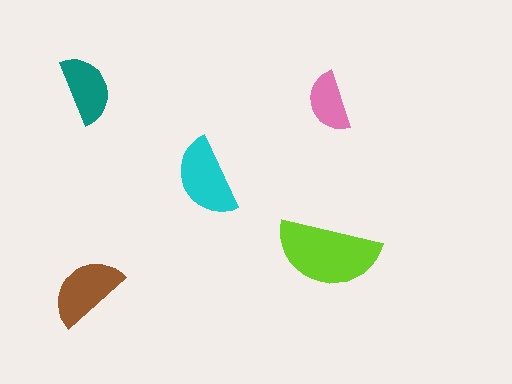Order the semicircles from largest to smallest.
the lime one, the cyan one, the brown one, the teal one, the pink one.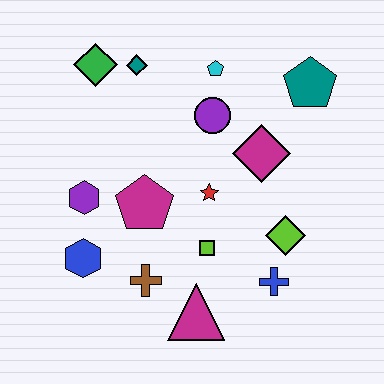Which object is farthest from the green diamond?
The blue cross is farthest from the green diamond.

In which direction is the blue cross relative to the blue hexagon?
The blue cross is to the right of the blue hexagon.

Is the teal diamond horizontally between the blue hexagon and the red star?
Yes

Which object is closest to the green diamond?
The teal diamond is closest to the green diamond.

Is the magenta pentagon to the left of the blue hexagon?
No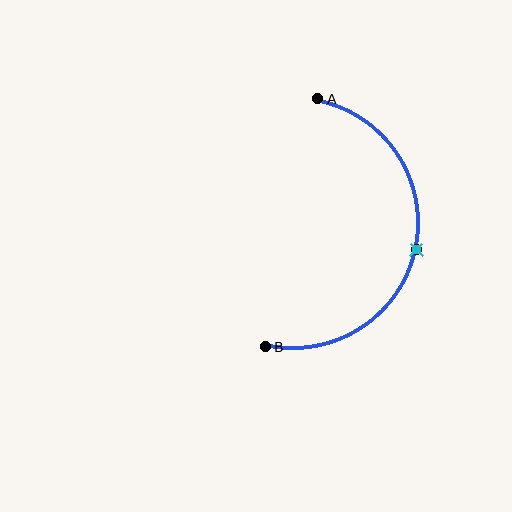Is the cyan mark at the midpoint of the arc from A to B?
Yes. The cyan mark lies on the arc at equal arc-length from both A and B — it is the arc midpoint.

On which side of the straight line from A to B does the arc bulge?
The arc bulges to the right of the straight line connecting A and B.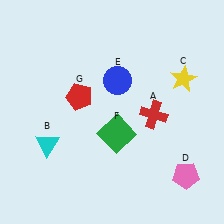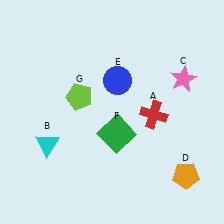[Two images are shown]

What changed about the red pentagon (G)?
In Image 1, G is red. In Image 2, it changed to lime.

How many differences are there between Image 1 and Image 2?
There are 3 differences between the two images.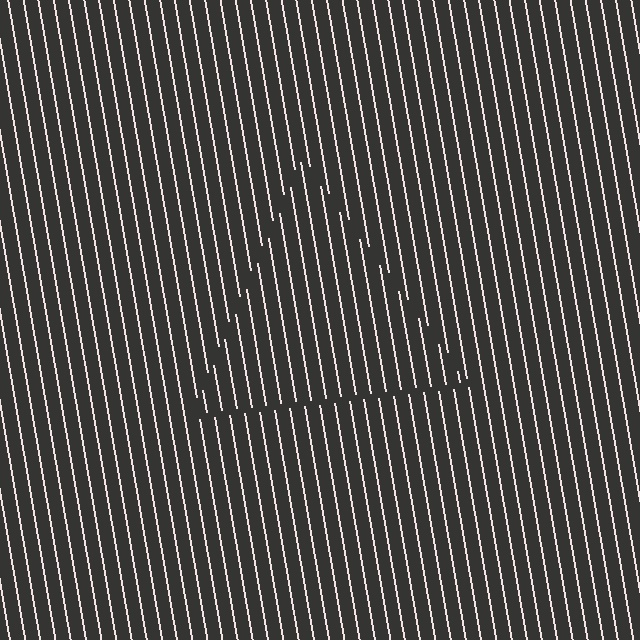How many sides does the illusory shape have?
3 sides — the line-ends trace a triangle.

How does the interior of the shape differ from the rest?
The interior of the shape contains the same grating, shifted by half a period — the contour is defined by the phase discontinuity where line-ends from the inner and outer gratings abut.